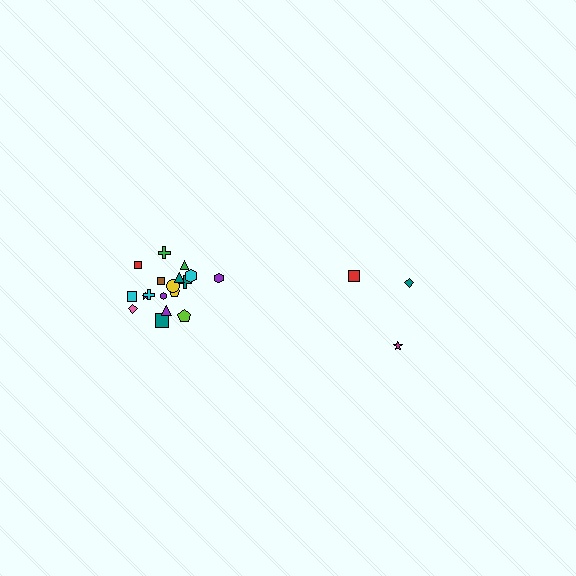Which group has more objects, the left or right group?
The left group.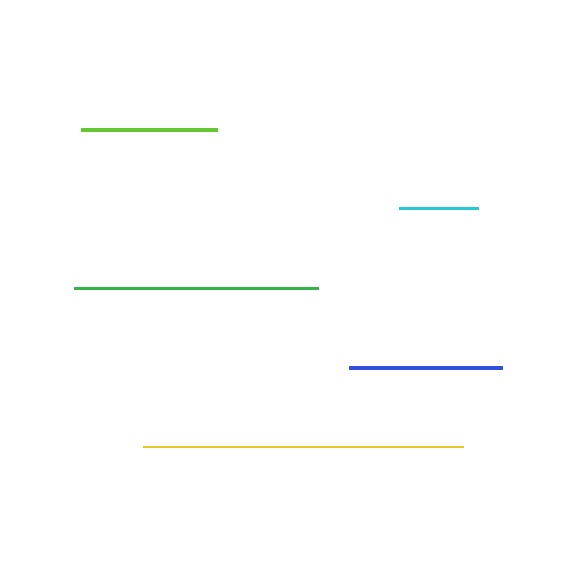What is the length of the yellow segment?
The yellow segment is approximately 319 pixels long.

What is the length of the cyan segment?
The cyan segment is approximately 79 pixels long.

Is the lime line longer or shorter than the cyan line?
The lime line is longer than the cyan line.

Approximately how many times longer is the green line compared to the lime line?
The green line is approximately 1.8 times the length of the lime line.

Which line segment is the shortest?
The cyan line is the shortest at approximately 79 pixels.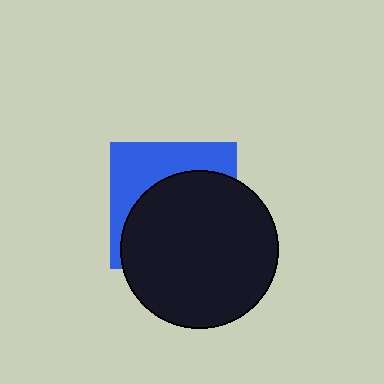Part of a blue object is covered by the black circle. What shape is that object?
It is a square.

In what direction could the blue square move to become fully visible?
The blue square could move up. That would shift it out from behind the black circle entirely.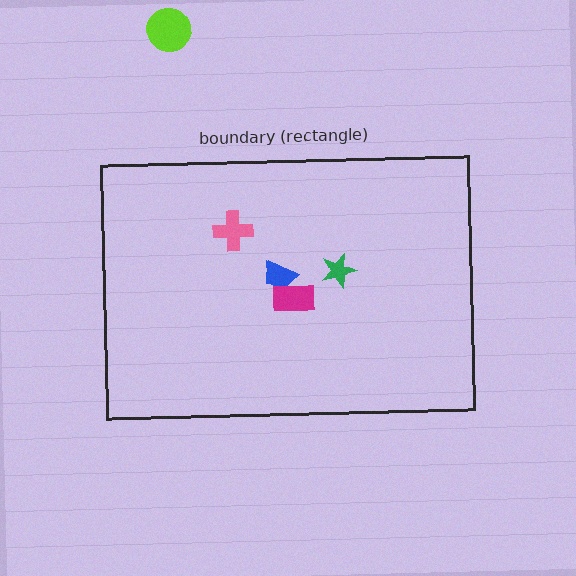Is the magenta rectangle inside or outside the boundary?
Inside.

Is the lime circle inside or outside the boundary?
Outside.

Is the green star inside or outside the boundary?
Inside.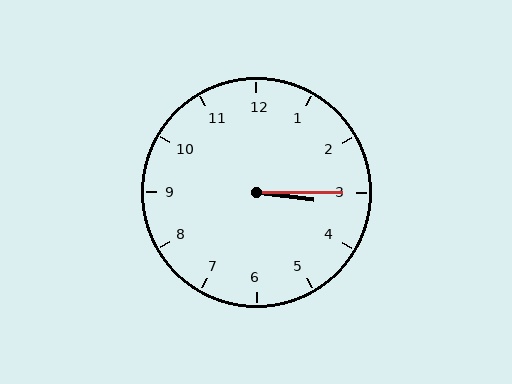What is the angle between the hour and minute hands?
Approximately 8 degrees.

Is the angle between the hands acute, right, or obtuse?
It is acute.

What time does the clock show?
3:15.